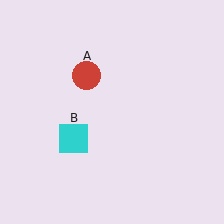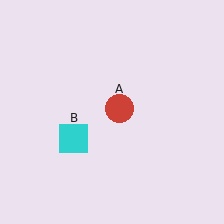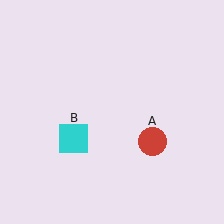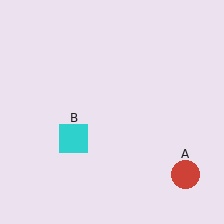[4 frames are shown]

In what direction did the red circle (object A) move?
The red circle (object A) moved down and to the right.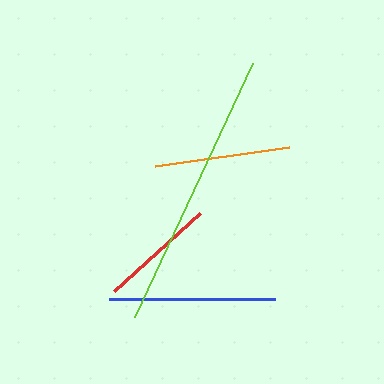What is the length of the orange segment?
The orange segment is approximately 136 pixels long.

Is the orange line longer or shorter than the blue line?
The blue line is longer than the orange line.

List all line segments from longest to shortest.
From longest to shortest: lime, blue, orange, red.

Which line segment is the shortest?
The red line is the shortest at approximately 116 pixels.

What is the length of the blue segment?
The blue segment is approximately 165 pixels long.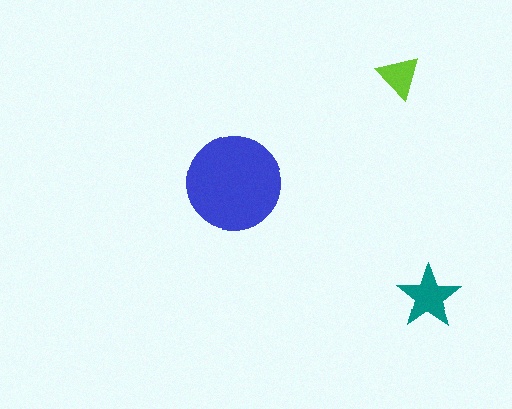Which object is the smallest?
The lime triangle.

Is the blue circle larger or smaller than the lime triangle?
Larger.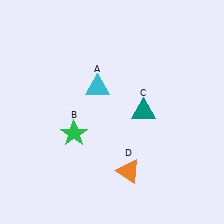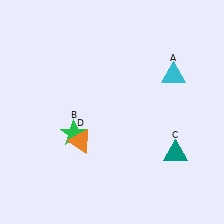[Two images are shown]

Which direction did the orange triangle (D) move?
The orange triangle (D) moved left.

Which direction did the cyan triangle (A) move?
The cyan triangle (A) moved right.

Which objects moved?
The objects that moved are: the cyan triangle (A), the teal triangle (C), the orange triangle (D).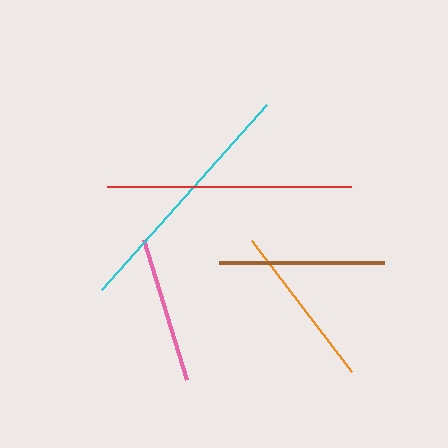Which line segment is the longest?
The cyan line is the longest at approximately 248 pixels.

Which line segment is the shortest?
The pink line is the shortest at approximately 146 pixels.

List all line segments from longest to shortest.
From longest to shortest: cyan, red, orange, brown, pink.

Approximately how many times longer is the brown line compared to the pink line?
The brown line is approximately 1.1 times the length of the pink line.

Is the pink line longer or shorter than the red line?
The red line is longer than the pink line.